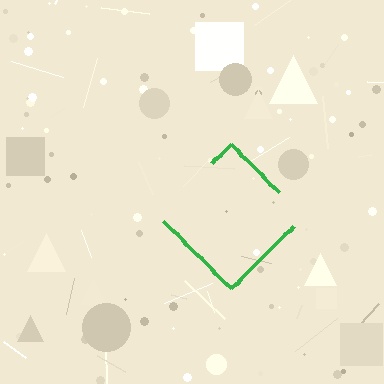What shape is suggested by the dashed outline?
The dashed outline suggests a diamond.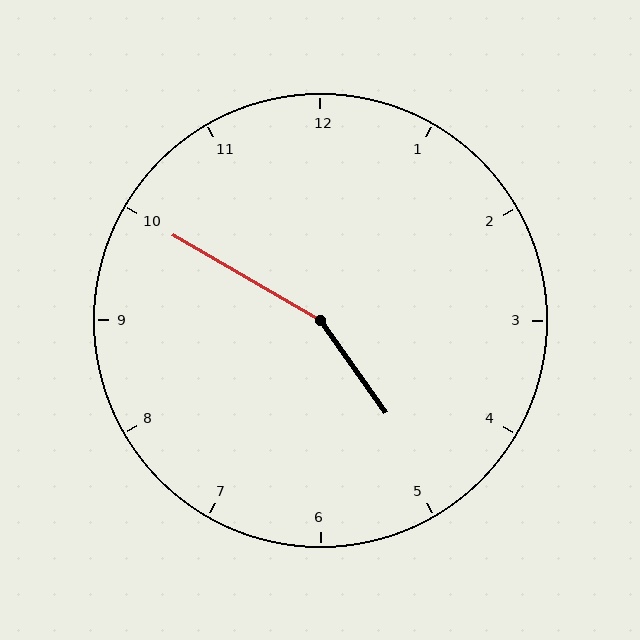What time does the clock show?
4:50.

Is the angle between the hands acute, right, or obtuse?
It is obtuse.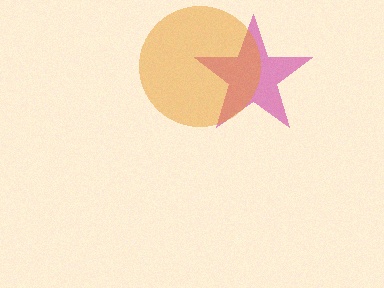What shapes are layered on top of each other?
The layered shapes are: a magenta star, an orange circle.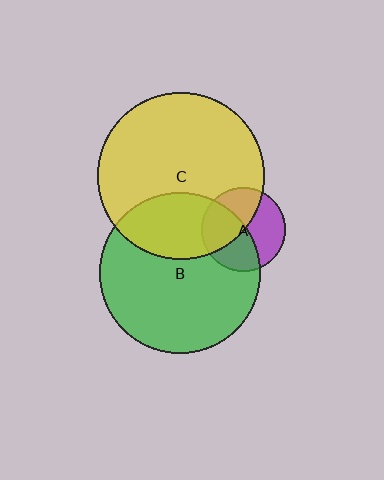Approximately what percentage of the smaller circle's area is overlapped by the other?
Approximately 50%.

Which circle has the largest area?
Circle C (yellow).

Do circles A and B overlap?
Yes.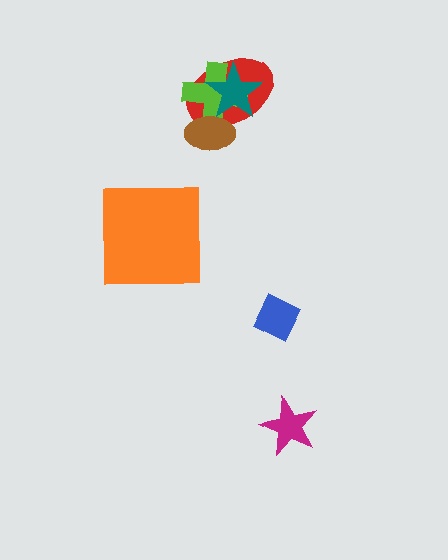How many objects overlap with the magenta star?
0 objects overlap with the magenta star.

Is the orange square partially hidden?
No, no other shape covers it.